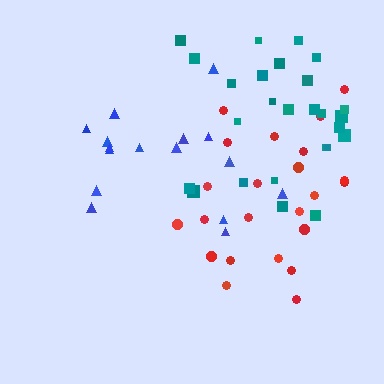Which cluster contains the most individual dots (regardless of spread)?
Teal (26).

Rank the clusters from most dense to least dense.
red, blue, teal.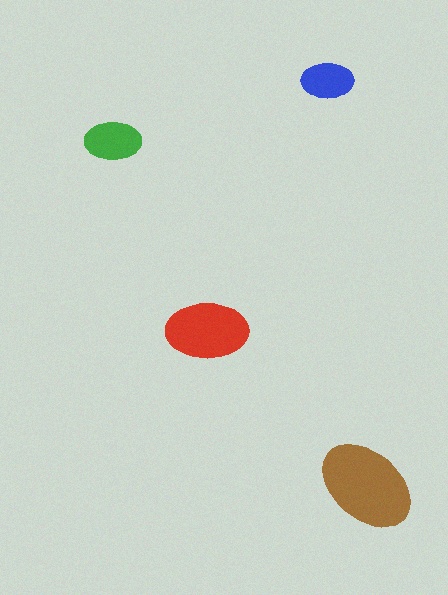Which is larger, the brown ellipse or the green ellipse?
The brown one.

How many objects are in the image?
There are 4 objects in the image.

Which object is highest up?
The blue ellipse is topmost.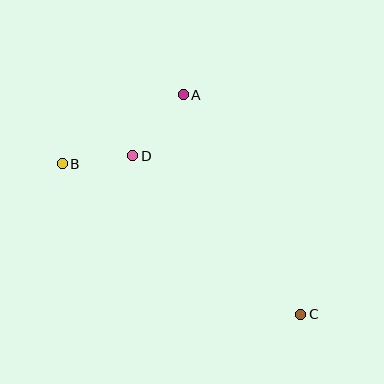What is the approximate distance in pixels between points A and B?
The distance between A and B is approximately 139 pixels.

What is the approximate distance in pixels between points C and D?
The distance between C and D is approximately 231 pixels.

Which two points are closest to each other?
Points B and D are closest to each other.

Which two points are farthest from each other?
Points B and C are farthest from each other.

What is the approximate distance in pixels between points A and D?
The distance between A and D is approximately 79 pixels.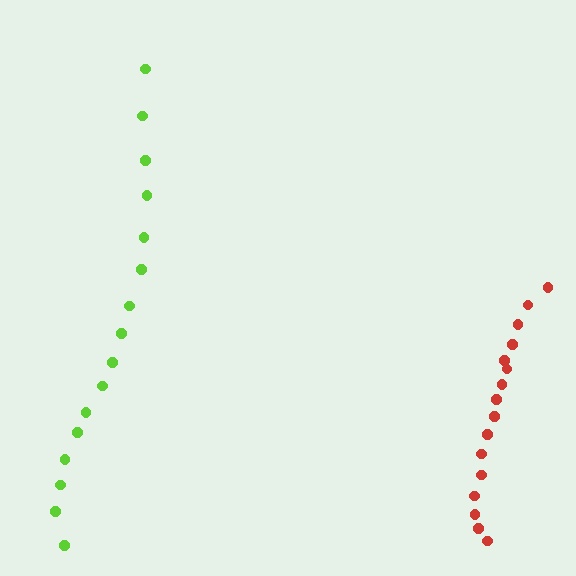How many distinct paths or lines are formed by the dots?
There are 2 distinct paths.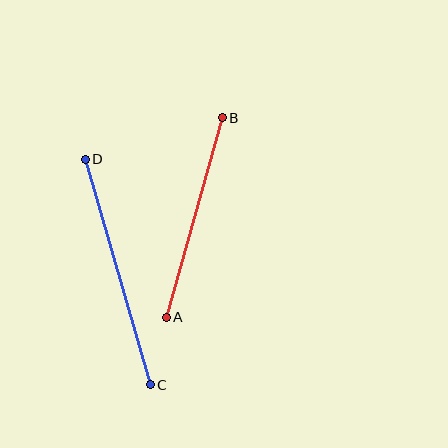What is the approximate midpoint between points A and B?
The midpoint is at approximately (194, 218) pixels.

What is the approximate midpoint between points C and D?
The midpoint is at approximately (118, 272) pixels.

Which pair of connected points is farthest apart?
Points C and D are farthest apart.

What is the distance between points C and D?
The distance is approximately 235 pixels.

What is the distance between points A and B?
The distance is approximately 207 pixels.